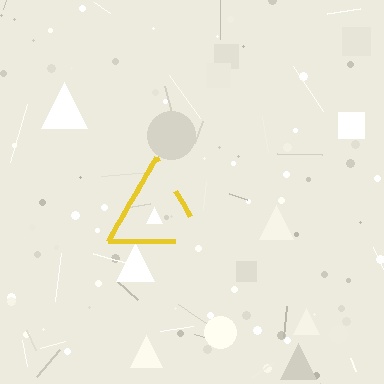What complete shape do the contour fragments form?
The contour fragments form a triangle.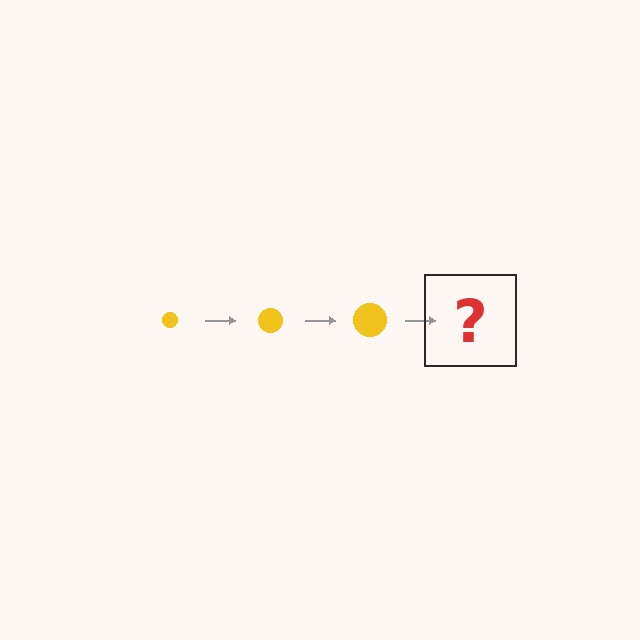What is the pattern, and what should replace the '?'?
The pattern is that the circle gets progressively larger each step. The '?' should be a yellow circle, larger than the previous one.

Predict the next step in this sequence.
The next step is a yellow circle, larger than the previous one.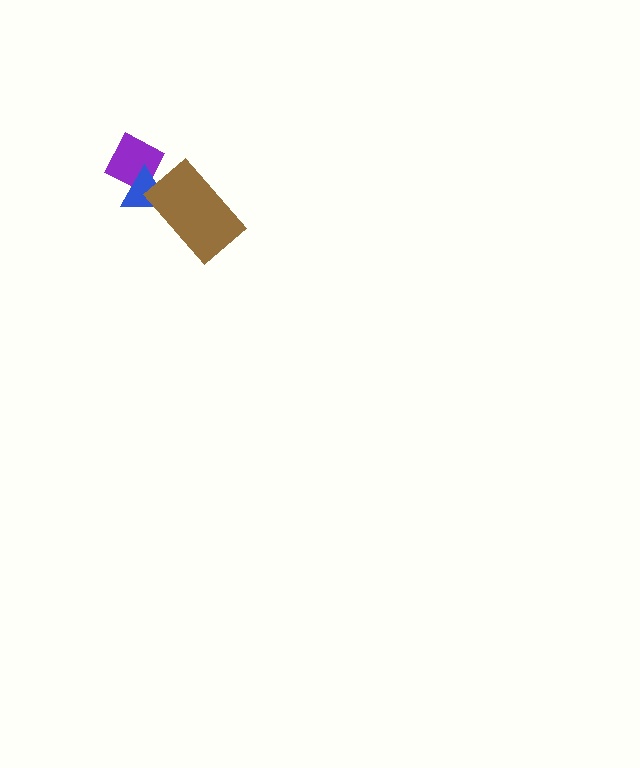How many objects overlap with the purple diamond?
1 object overlaps with the purple diamond.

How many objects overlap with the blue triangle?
2 objects overlap with the blue triangle.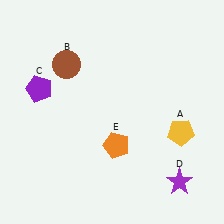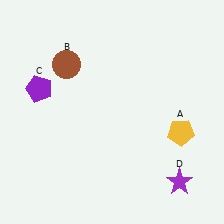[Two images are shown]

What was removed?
The orange pentagon (E) was removed in Image 2.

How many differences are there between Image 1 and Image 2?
There is 1 difference between the two images.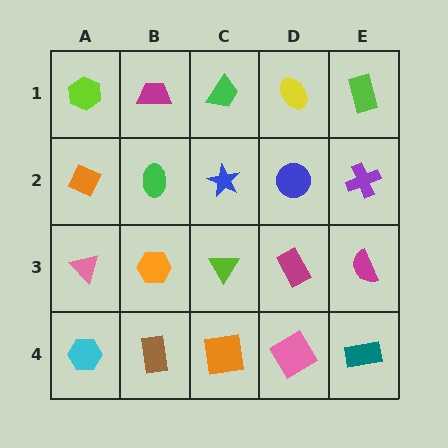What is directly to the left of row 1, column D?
A green trapezoid.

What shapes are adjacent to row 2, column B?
A magenta trapezoid (row 1, column B), an orange hexagon (row 3, column B), an orange diamond (row 2, column A), a blue star (row 2, column C).